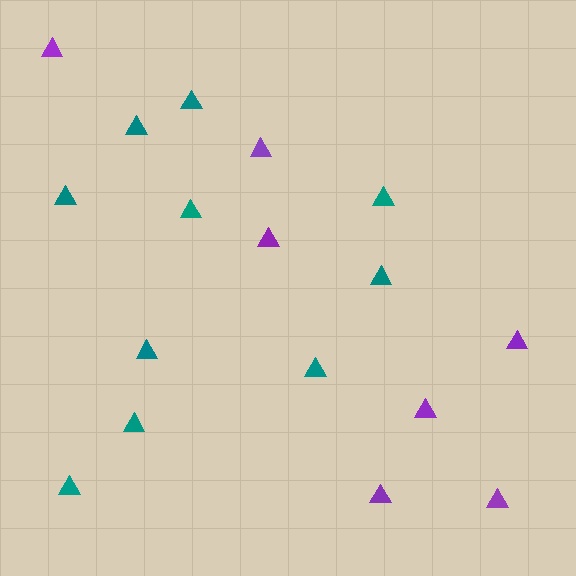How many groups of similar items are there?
There are 2 groups: one group of teal triangles (10) and one group of purple triangles (7).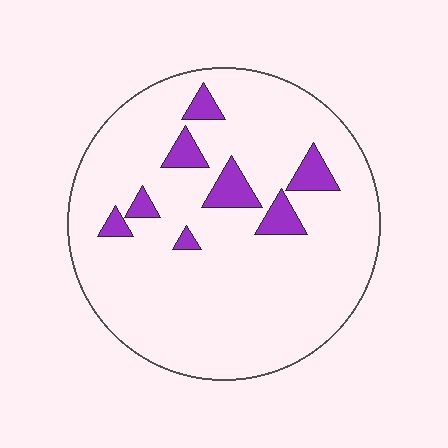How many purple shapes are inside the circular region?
8.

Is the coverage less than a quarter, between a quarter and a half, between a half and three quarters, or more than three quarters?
Less than a quarter.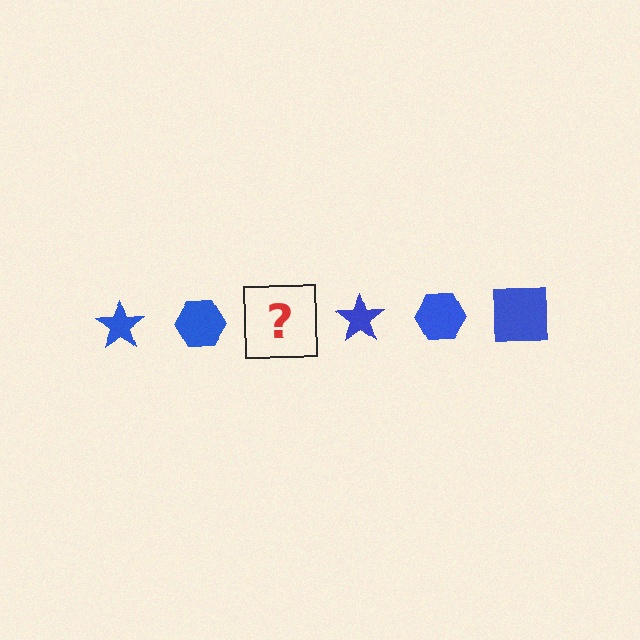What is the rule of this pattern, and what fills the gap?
The rule is that the pattern cycles through star, hexagon, square shapes in blue. The gap should be filled with a blue square.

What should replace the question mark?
The question mark should be replaced with a blue square.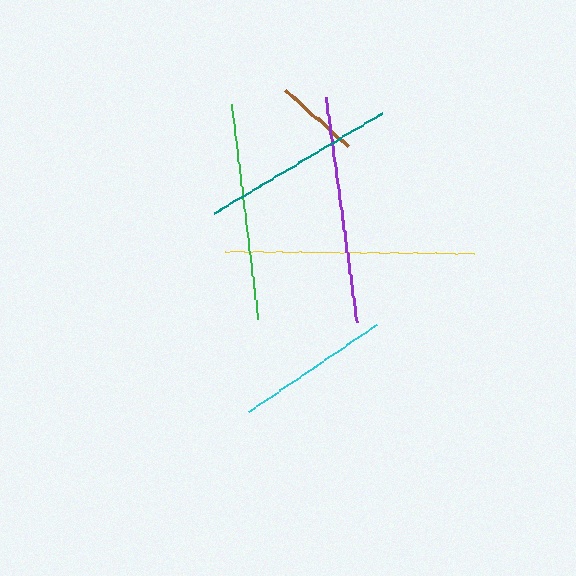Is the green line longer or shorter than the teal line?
The green line is longer than the teal line.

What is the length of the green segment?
The green segment is approximately 217 pixels long.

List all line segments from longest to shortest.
From longest to shortest: yellow, purple, green, teal, cyan, brown.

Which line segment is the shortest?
The brown line is the shortest at approximately 84 pixels.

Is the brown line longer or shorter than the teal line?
The teal line is longer than the brown line.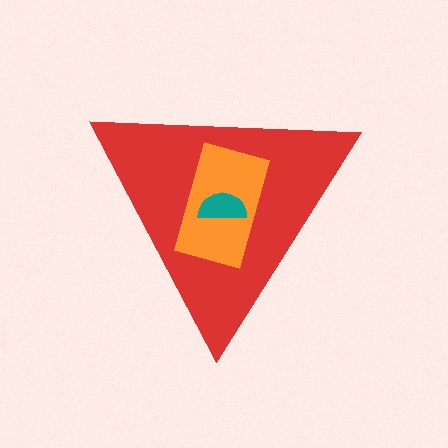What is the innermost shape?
The teal semicircle.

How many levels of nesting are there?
3.